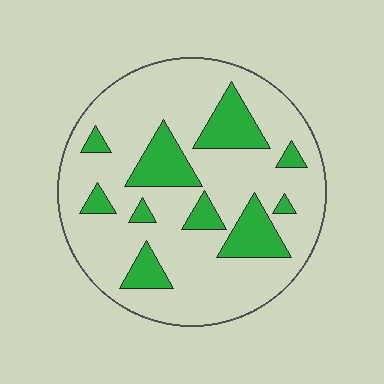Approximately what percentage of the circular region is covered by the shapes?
Approximately 20%.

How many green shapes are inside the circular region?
10.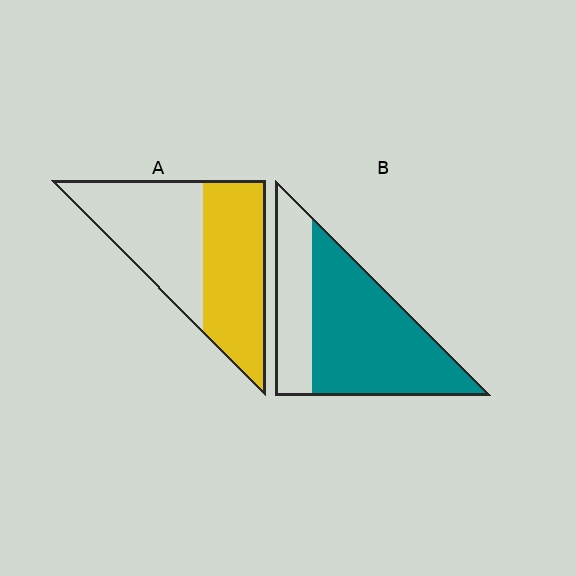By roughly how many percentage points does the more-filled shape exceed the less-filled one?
By roughly 20 percentage points (B over A).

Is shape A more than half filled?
Roughly half.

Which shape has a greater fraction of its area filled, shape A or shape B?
Shape B.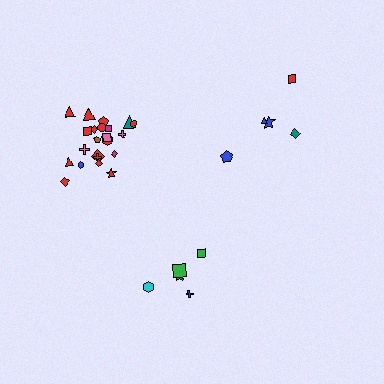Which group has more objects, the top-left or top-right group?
The top-left group.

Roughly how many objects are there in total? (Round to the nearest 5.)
Roughly 30 objects in total.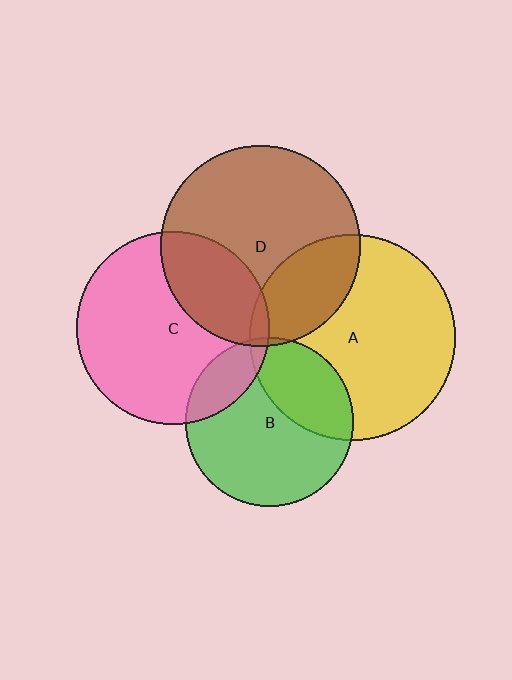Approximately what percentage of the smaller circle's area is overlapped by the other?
Approximately 5%.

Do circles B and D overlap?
Yes.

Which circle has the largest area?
Circle A (yellow).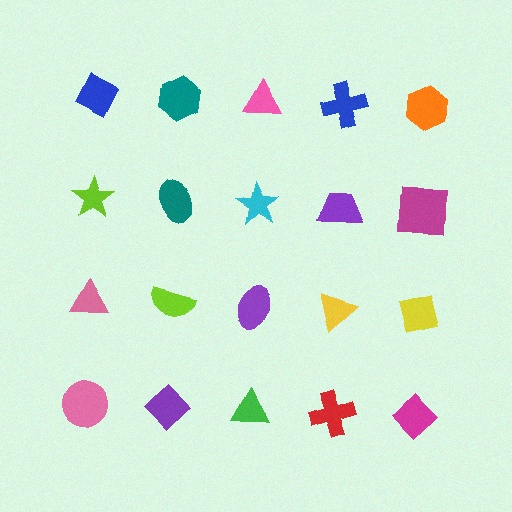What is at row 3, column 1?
A pink triangle.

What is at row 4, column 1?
A pink circle.